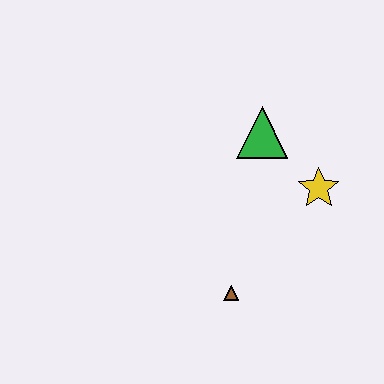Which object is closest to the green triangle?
The yellow star is closest to the green triangle.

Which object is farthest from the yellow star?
The brown triangle is farthest from the yellow star.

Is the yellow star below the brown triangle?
No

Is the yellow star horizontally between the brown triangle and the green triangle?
No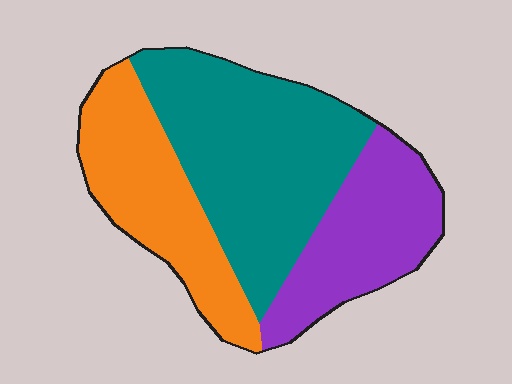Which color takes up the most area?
Teal, at roughly 45%.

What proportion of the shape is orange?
Orange covers about 30% of the shape.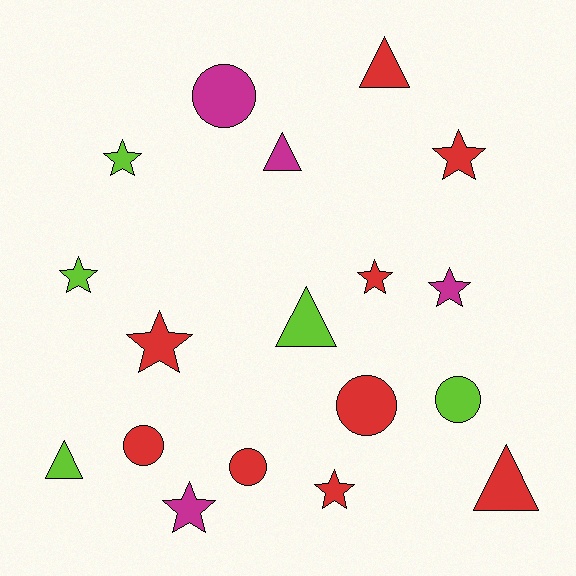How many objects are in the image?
There are 18 objects.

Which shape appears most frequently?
Star, with 8 objects.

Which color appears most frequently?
Red, with 9 objects.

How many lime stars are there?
There are 2 lime stars.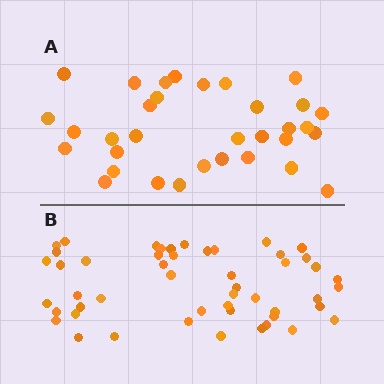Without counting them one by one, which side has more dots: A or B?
Region B (the bottom region) has more dots.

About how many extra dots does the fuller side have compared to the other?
Region B has approximately 15 more dots than region A.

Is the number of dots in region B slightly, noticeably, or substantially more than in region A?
Region B has substantially more. The ratio is roughly 1.5 to 1.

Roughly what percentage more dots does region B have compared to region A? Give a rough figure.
About 50% more.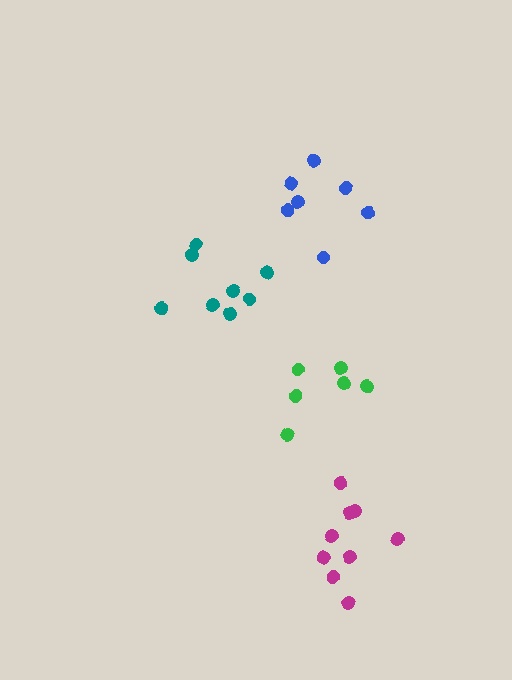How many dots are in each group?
Group 1: 6 dots, Group 2: 7 dots, Group 3: 8 dots, Group 4: 9 dots (30 total).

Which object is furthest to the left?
The teal cluster is leftmost.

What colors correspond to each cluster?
The clusters are colored: green, blue, teal, magenta.